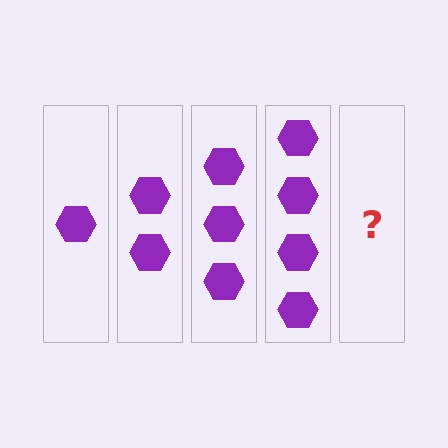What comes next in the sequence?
The next element should be 5 hexagons.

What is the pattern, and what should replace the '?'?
The pattern is that each step adds one more hexagon. The '?' should be 5 hexagons.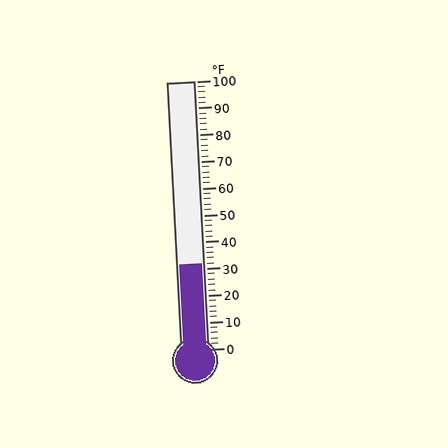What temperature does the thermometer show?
The thermometer shows approximately 32°F.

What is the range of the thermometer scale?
The thermometer scale ranges from 0°F to 100°F.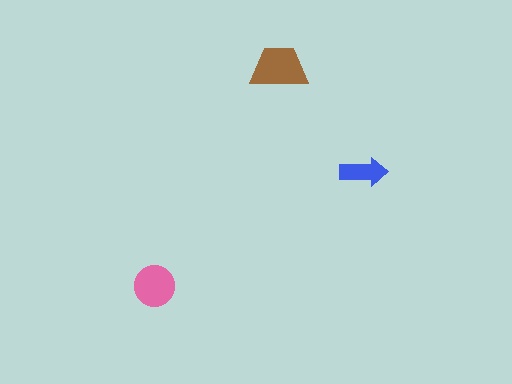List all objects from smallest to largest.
The blue arrow, the pink circle, the brown trapezoid.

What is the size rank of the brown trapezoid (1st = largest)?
1st.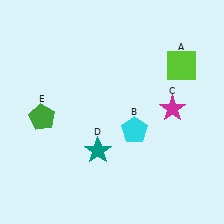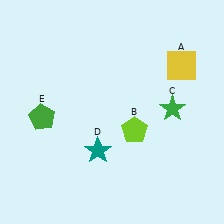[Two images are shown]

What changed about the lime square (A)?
In Image 1, A is lime. In Image 2, it changed to yellow.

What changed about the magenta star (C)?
In Image 1, C is magenta. In Image 2, it changed to green.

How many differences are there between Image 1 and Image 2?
There are 3 differences between the two images.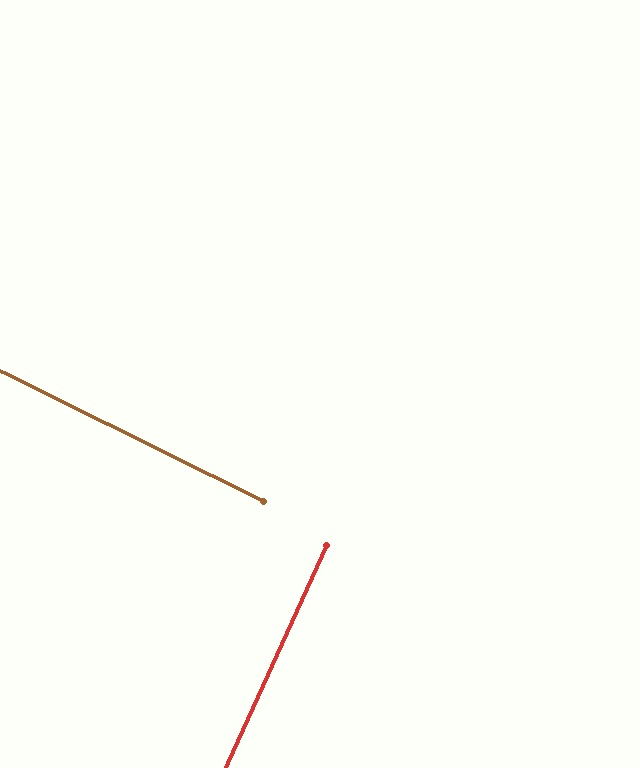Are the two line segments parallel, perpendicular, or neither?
Perpendicular — they meet at approximately 88°.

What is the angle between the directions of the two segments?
Approximately 88 degrees.